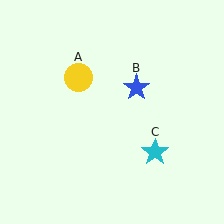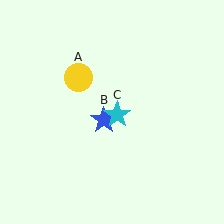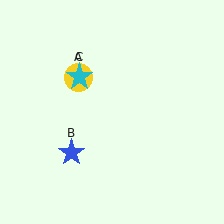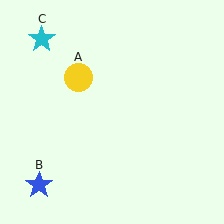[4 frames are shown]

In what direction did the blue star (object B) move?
The blue star (object B) moved down and to the left.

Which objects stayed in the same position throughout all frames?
Yellow circle (object A) remained stationary.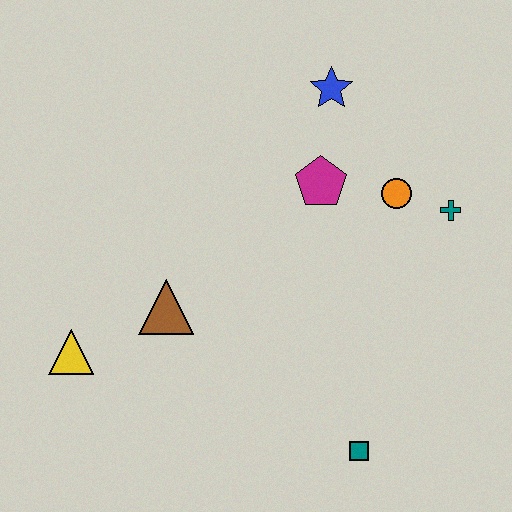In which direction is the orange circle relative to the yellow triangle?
The orange circle is to the right of the yellow triangle.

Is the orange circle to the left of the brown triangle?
No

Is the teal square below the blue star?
Yes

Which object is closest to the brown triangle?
The yellow triangle is closest to the brown triangle.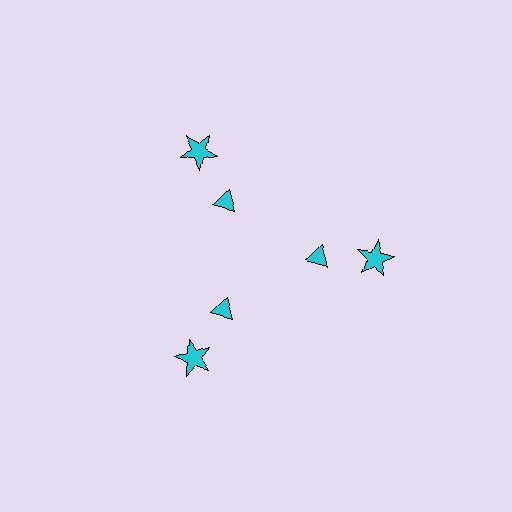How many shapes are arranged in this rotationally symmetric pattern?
There are 6 shapes, arranged in 3 groups of 2.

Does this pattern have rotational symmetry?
Yes, this pattern has 3-fold rotational symmetry. It looks the same after rotating 120 degrees around the center.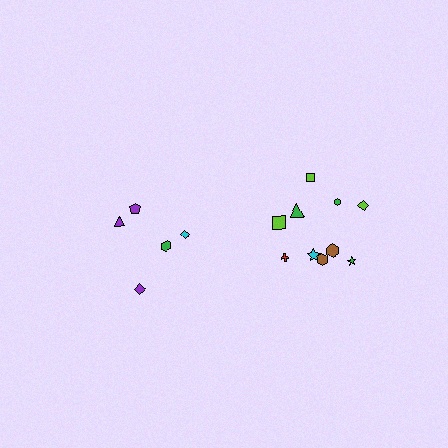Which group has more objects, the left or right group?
The right group.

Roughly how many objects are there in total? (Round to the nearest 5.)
Roughly 15 objects in total.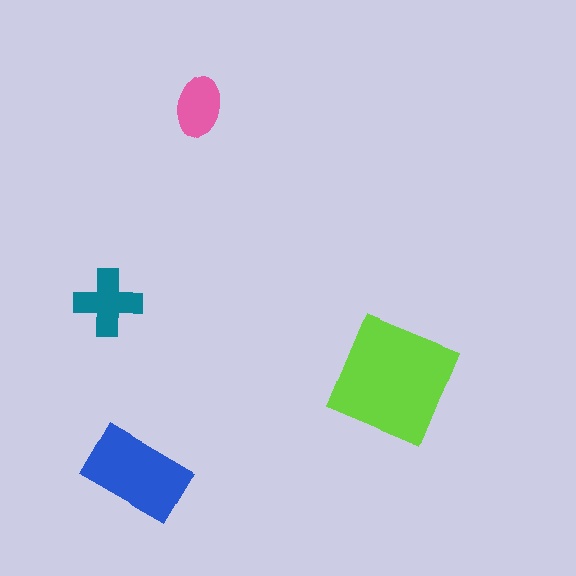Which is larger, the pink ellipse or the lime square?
The lime square.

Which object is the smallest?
The pink ellipse.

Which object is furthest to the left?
The teal cross is leftmost.